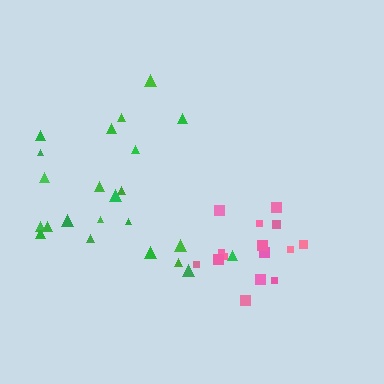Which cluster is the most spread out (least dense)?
Green.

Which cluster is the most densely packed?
Pink.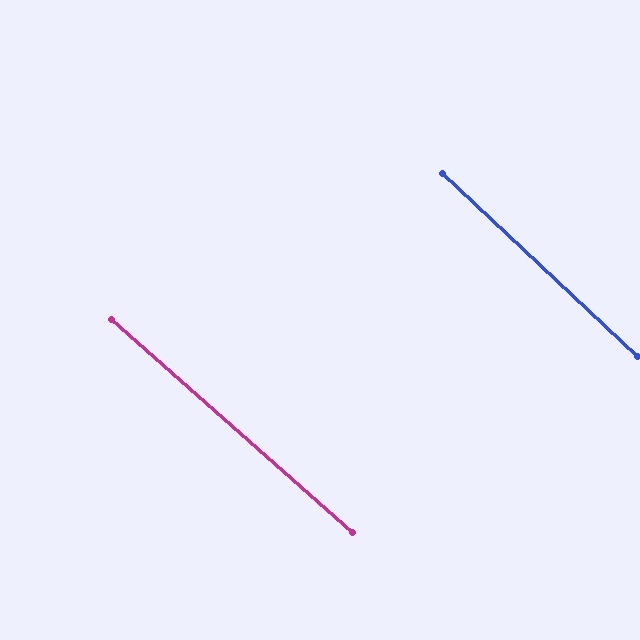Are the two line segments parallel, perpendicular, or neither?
Parallel — their directions differ by only 1.7°.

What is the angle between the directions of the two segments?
Approximately 2 degrees.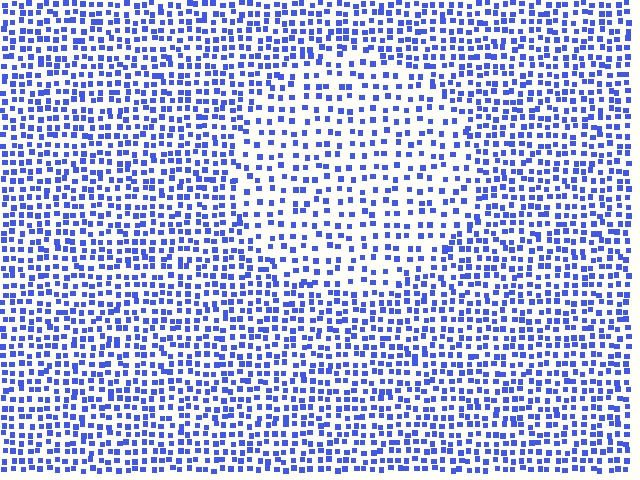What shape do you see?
I see a circle.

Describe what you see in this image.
The image contains small blue elements arranged at two different densities. A circle-shaped region is visible where the elements are less densely packed than the surrounding area.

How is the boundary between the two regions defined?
The boundary is defined by a change in element density (approximately 1.7x ratio). All elements are the same color, size, and shape.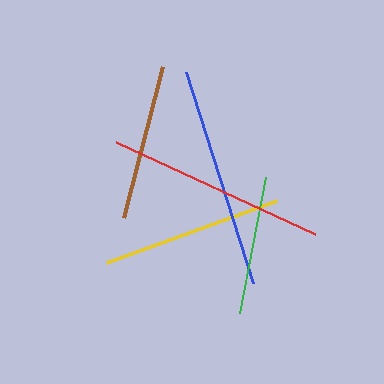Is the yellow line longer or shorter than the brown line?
The yellow line is longer than the brown line.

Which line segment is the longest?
The blue line is the longest at approximately 221 pixels.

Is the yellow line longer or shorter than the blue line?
The blue line is longer than the yellow line.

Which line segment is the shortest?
The green line is the shortest at approximately 139 pixels.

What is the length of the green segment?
The green segment is approximately 139 pixels long.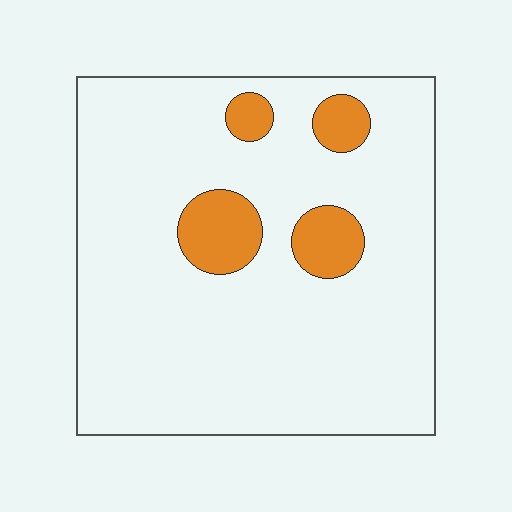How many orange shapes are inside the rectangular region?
4.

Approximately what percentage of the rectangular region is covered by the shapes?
Approximately 10%.